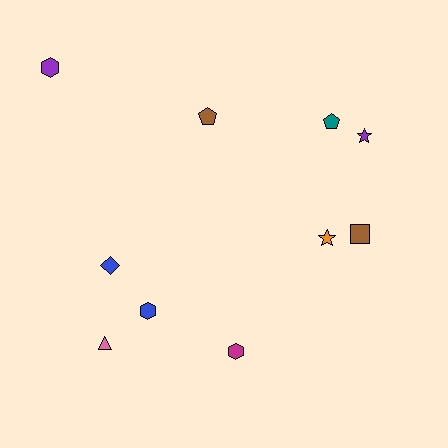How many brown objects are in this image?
There are 2 brown objects.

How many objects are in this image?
There are 10 objects.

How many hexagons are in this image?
There are 3 hexagons.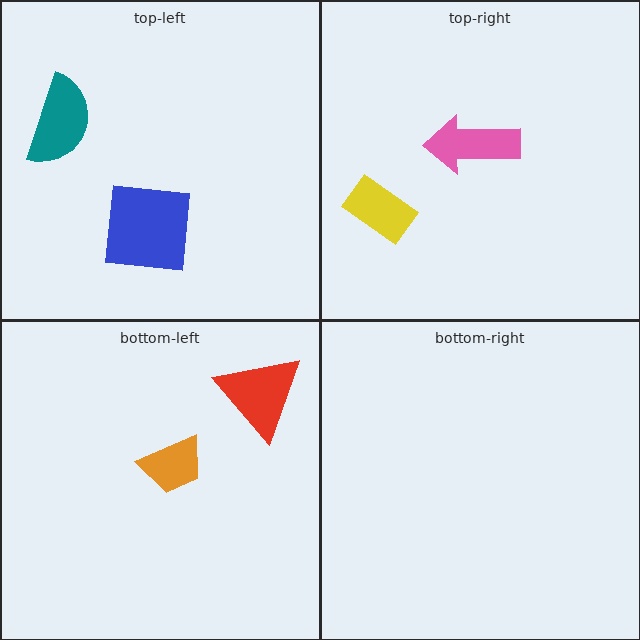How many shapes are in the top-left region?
2.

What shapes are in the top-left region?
The blue square, the teal semicircle.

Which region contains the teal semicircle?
The top-left region.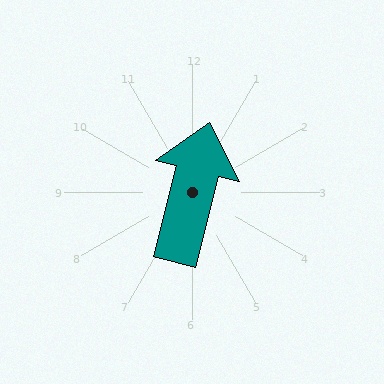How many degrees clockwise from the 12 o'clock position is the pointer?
Approximately 14 degrees.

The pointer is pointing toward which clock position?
Roughly 12 o'clock.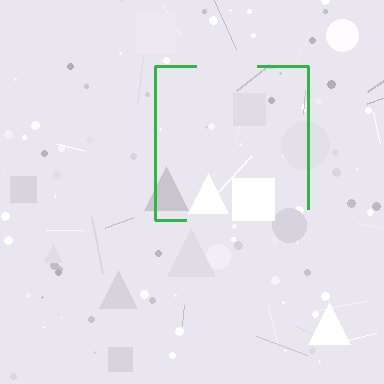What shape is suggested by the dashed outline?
The dashed outline suggests a square.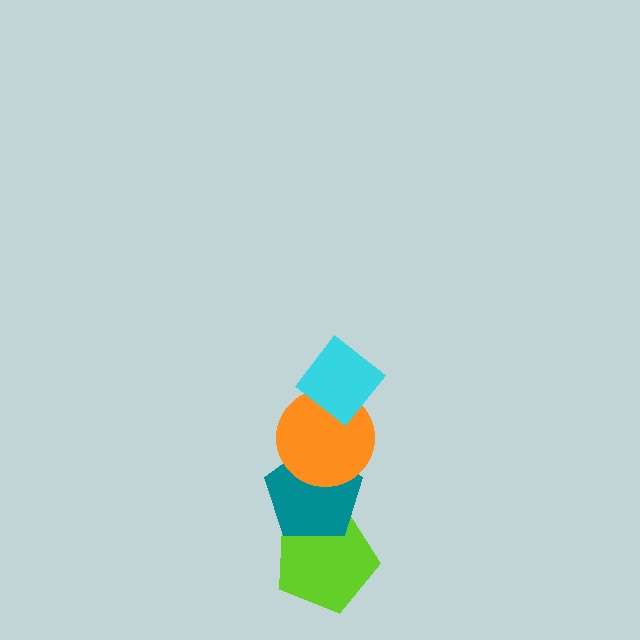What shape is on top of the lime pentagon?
The teal pentagon is on top of the lime pentagon.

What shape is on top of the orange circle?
The cyan diamond is on top of the orange circle.